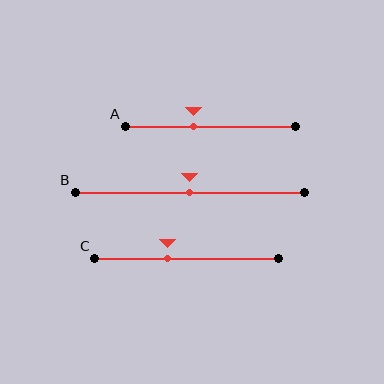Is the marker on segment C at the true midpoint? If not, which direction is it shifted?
No, the marker on segment C is shifted to the left by about 10% of the segment length.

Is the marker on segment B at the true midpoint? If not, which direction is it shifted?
Yes, the marker on segment B is at the true midpoint.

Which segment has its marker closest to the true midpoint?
Segment B has its marker closest to the true midpoint.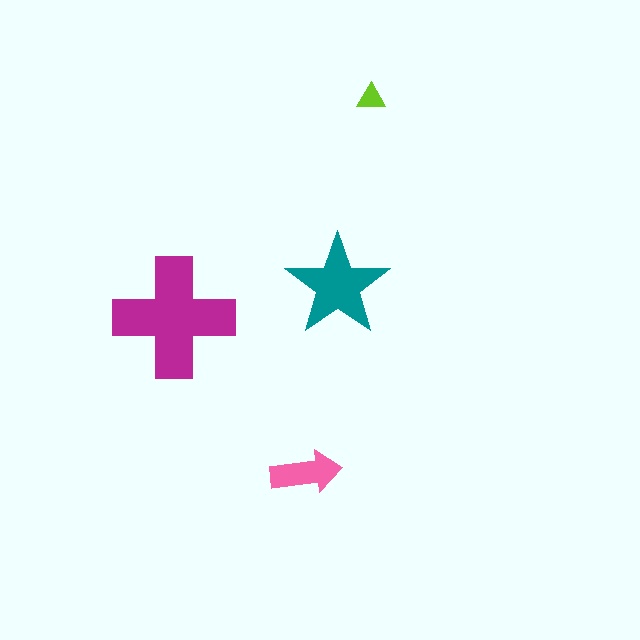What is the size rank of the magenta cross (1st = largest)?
1st.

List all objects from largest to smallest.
The magenta cross, the teal star, the pink arrow, the lime triangle.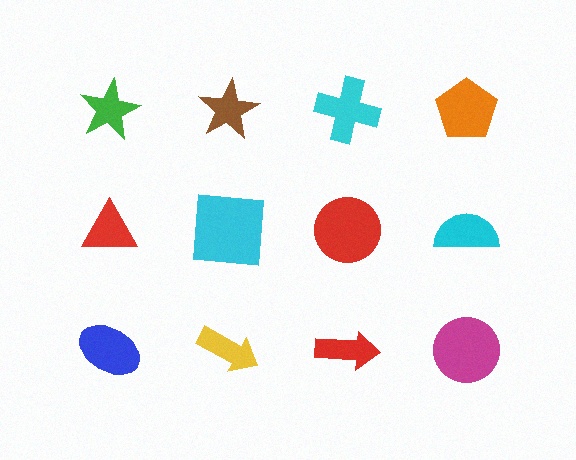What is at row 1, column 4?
An orange pentagon.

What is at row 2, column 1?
A red triangle.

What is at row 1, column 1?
A green star.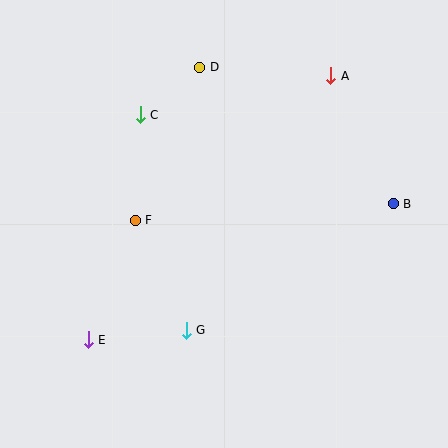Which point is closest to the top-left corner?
Point C is closest to the top-left corner.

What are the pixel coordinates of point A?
Point A is at (331, 76).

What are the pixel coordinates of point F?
Point F is at (135, 220).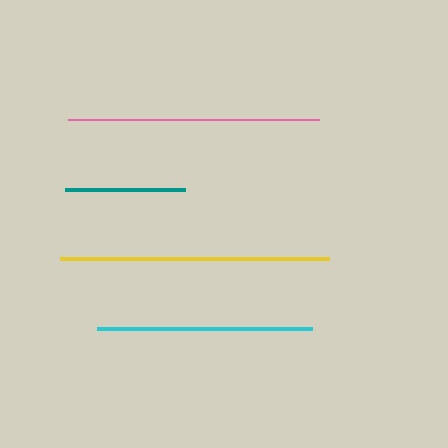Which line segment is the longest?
The yellow line is the longest at approximately 269 pixels.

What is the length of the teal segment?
The teal segment is approximately 120 pixels long.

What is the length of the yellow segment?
The yellow segment is approximately 269 pixels long.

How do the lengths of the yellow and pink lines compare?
The yellow and pink lines are approximately the same length.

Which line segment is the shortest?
The teal line is the shortest at approximately 120 pixels.